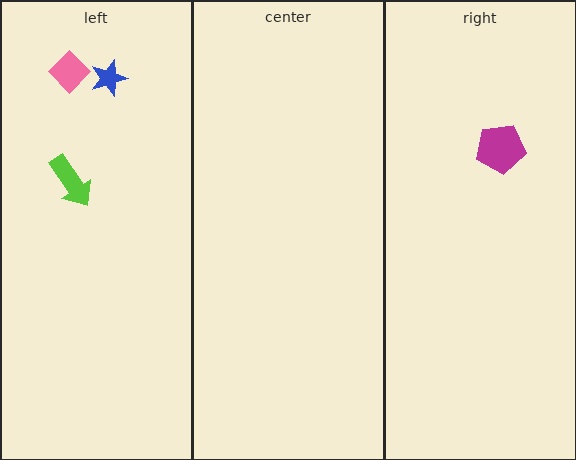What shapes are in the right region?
The magenta pentagon.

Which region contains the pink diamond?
The left region.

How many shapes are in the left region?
3.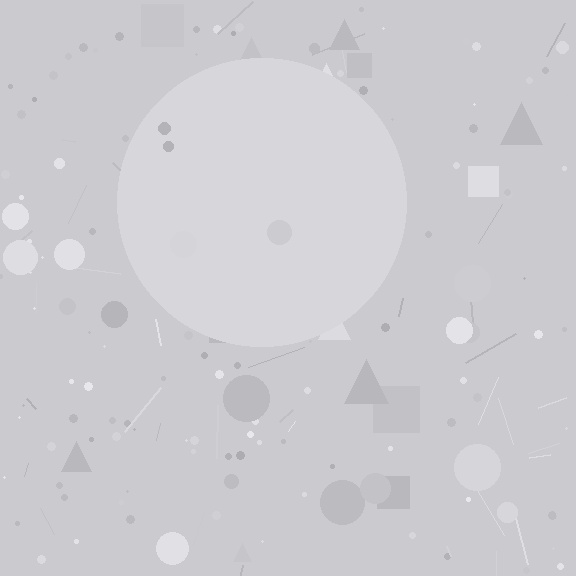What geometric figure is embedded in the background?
A circle is embedded in the background.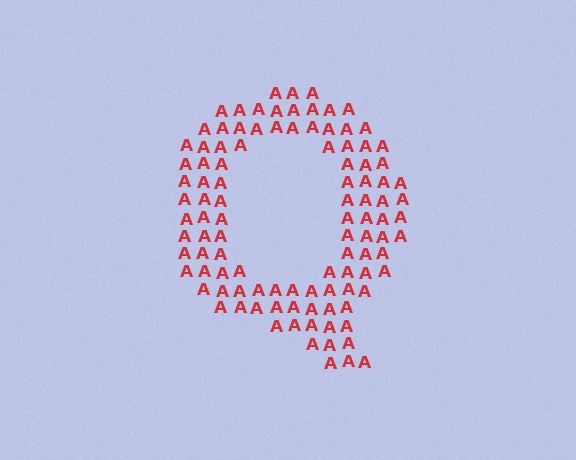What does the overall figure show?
The overall figure shows the letter Q.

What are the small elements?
The small elements are letter A's.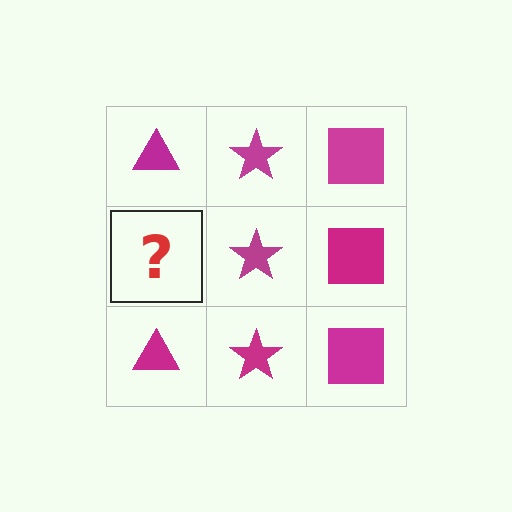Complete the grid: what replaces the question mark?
The question mark should be replaced with a magenta triangle.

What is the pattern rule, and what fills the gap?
The rule is that each column has a consistent shape. The gap should be filled with a magenta triangle.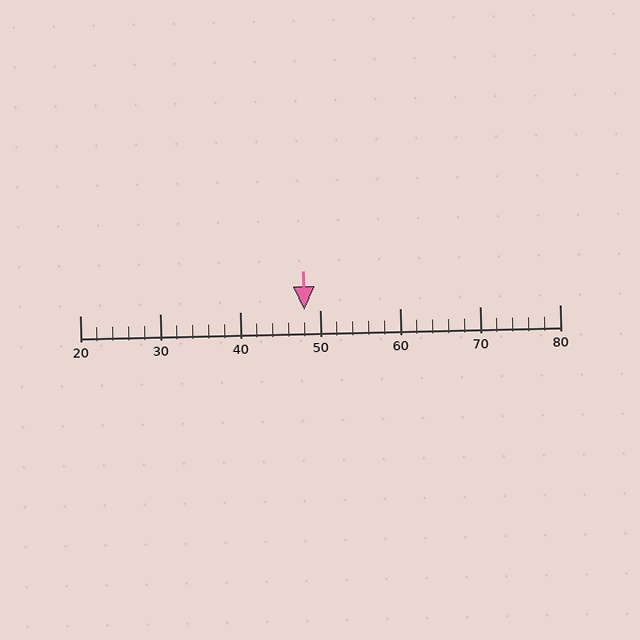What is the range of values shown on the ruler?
The ruler shows values from 20 to 80.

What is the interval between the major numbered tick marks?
The major tick marks are spaced 10 units apart.